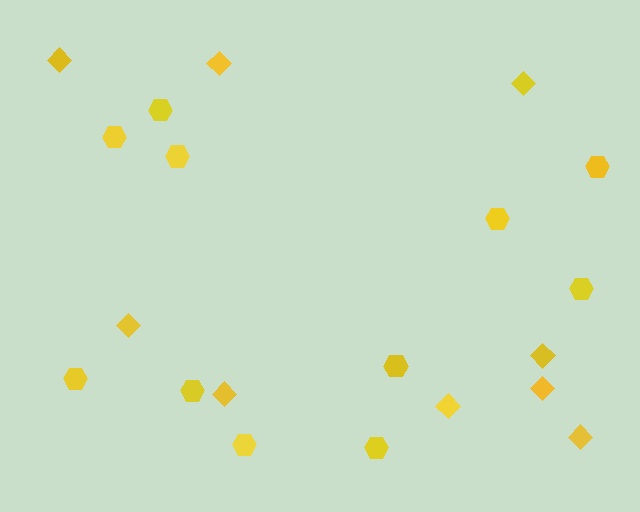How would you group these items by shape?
There are 2 groups: one group of hexagons (11) and one group of diamonds (9).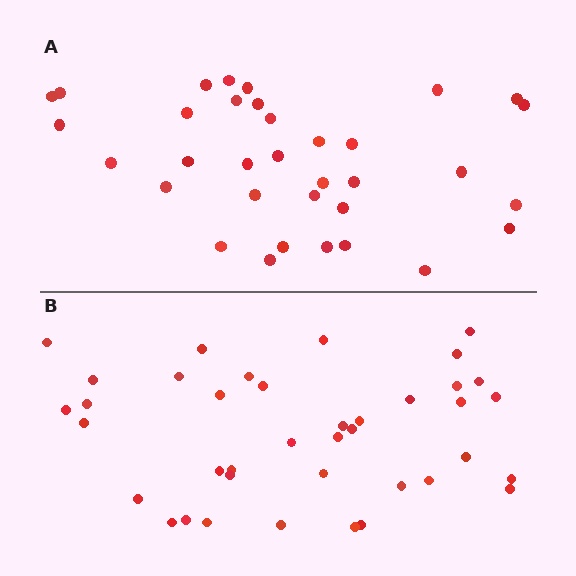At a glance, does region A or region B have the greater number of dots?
Region B (the bottom region) has more dots.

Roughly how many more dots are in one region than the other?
Region B has about 5 more dots than region A.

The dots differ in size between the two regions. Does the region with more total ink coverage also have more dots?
No. Region A has more total ink coverage because its dots are larger, but region B actually contains more individual dots. Total area can be misleading — the number of items is what matters here.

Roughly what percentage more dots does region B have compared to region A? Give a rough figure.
About 15% more.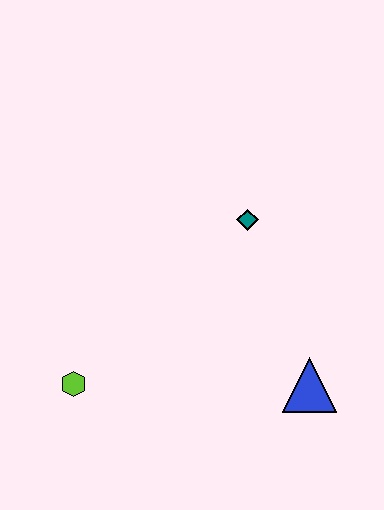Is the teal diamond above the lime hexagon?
Yes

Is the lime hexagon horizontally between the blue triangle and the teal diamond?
No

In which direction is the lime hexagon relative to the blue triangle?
The lime hexagon is to the left of the blue triangle.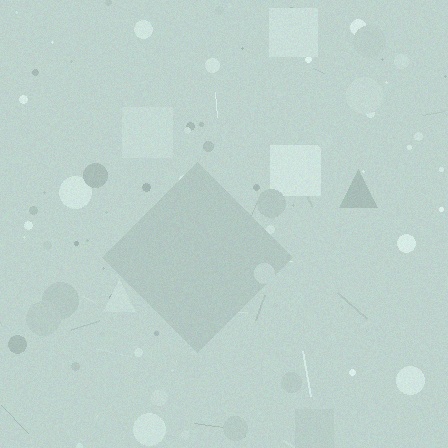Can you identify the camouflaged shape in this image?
The camouflaged shape is a diamond.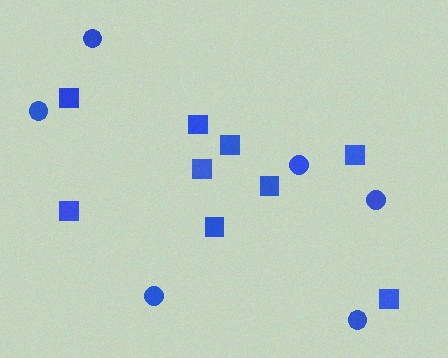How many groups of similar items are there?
There are 2 groups: one group of circles (6) and one group of squares (9).